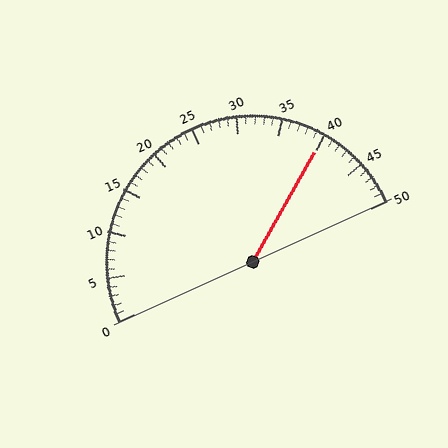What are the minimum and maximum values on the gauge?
The gauge ranges from 0 to 50.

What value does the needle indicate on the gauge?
The needle indicates approximately 40.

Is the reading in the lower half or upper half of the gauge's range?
The reading is in the upper half of the range (0 to 50).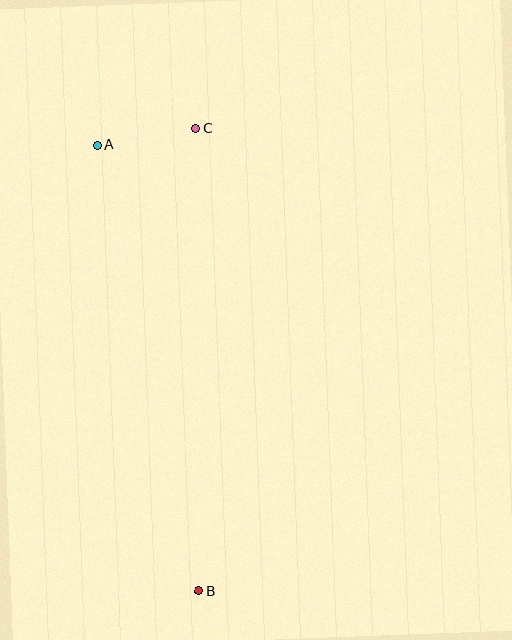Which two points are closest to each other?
Points A and C are closest to each other.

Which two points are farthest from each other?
Points B and C are farthest from each other.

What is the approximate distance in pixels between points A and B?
The distance between A and B is approximately 457 pixels.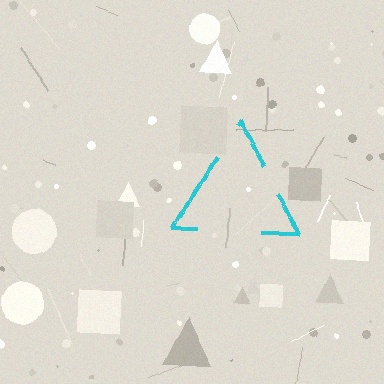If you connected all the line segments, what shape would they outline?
They would outline a triangle.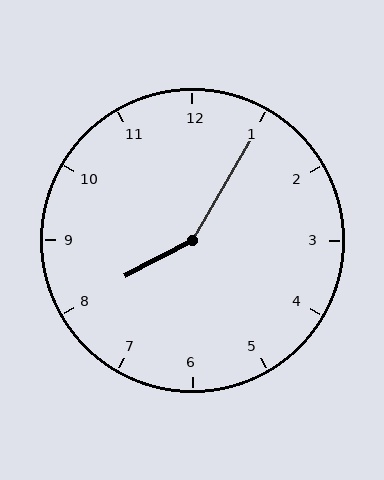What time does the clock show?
8:05.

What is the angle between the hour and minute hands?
Approximately 148 degrees.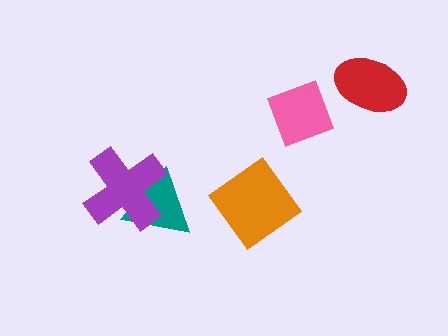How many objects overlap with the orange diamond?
0 objects overlap with the orange diamond.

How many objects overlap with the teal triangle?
1 object overlaps with the teal triangle.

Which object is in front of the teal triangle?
The purple cross is in front of the teal triangle.